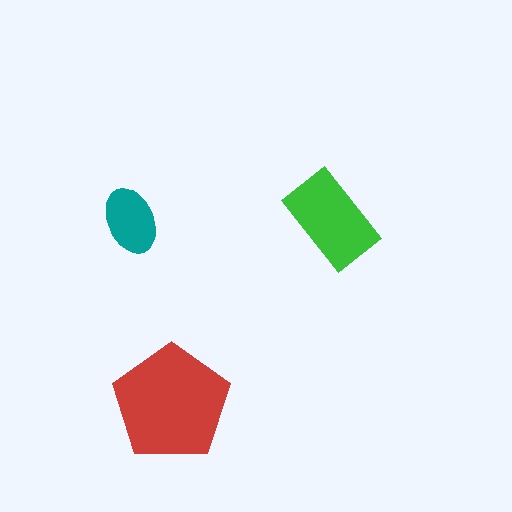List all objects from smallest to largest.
The teal ellipse, the green rectangle, the red pentagon.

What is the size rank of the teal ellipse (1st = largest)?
3rd.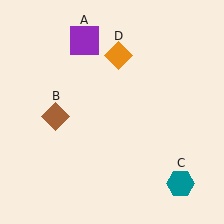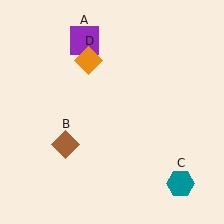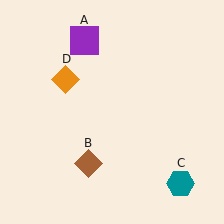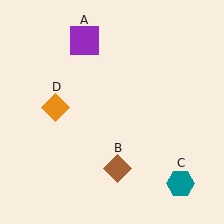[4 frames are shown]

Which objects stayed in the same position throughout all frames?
Purple square (object A) and teal hexagon (object C) remained stationary.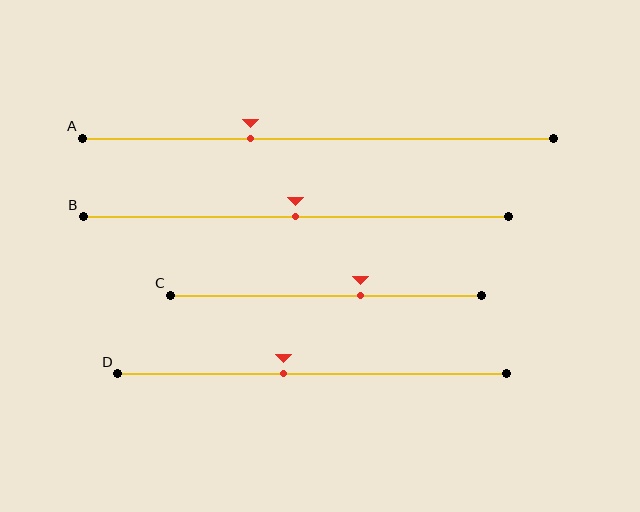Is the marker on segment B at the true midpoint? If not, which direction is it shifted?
Yes, the marker on segment B is at the true midpoint.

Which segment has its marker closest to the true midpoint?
Segment B has its marker closest to the true midpoint.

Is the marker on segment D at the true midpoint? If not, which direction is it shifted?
No, the marker on segment D is shifted to the left by about 7% of the segment length.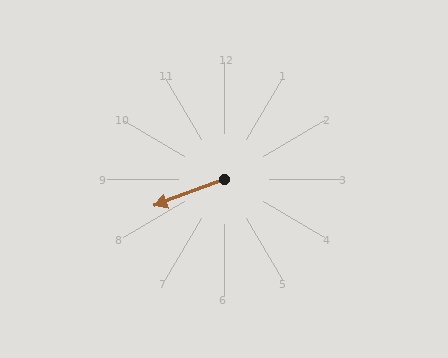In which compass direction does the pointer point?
West.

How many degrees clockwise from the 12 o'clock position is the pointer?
Approximately 249 degrees.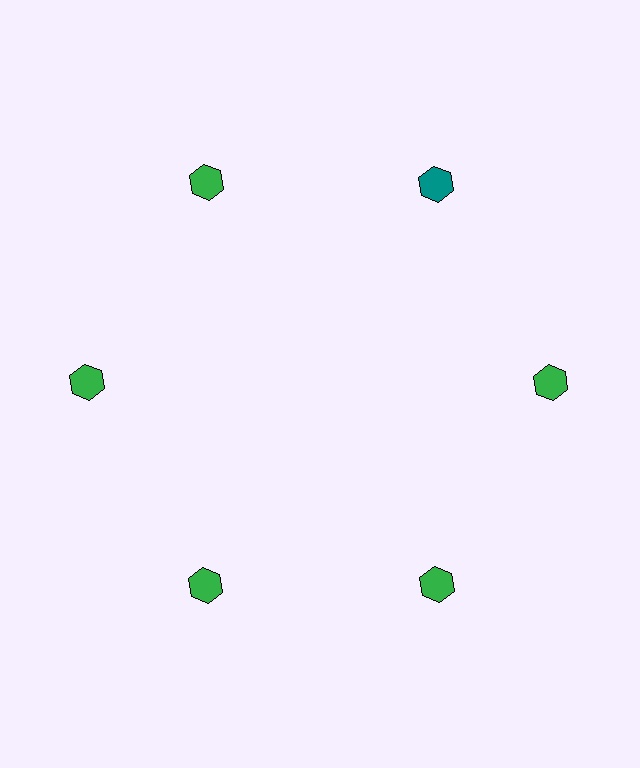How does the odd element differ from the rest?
It has a different color: teal instead of green.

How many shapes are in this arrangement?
There are 6 shapes arranged in a ring pattern.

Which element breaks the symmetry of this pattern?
The teal hexagon at roughly the 1 o'clock position breaks the symmetry. All other shapes are green hexagons.